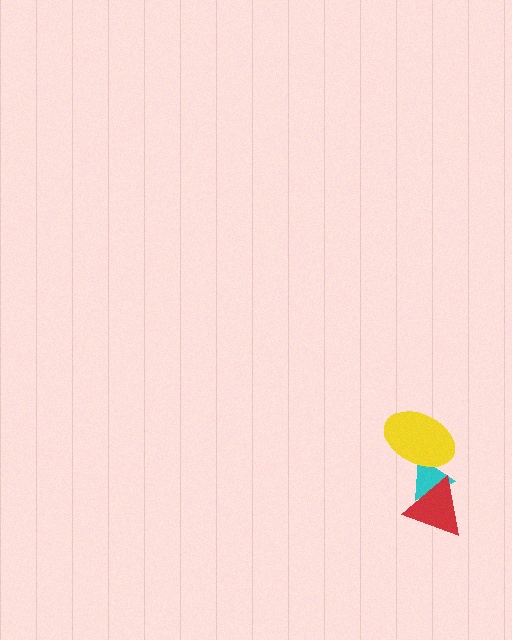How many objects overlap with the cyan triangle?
2 objects overlap with the cyan triangle.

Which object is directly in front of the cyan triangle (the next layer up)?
The yellow ellipse is directly in front of the cyan triangle.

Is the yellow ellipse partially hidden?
No, no other shape covers it.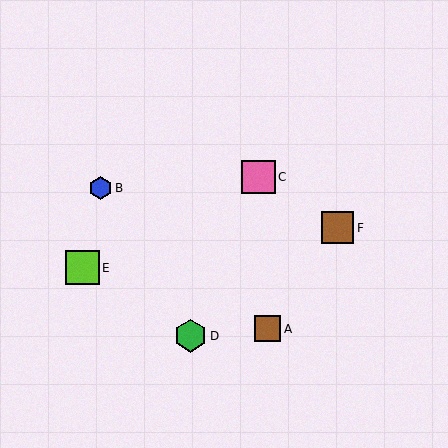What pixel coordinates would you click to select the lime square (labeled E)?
Click at (82, 268) to select the lime square E.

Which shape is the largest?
The lime square (labeled E) is the largest.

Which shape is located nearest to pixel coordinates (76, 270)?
The lime square (labeled E) at (82, 268) is nearest to that location.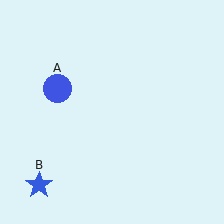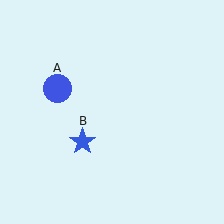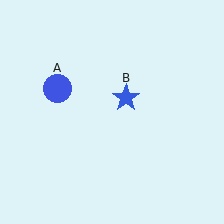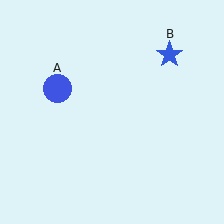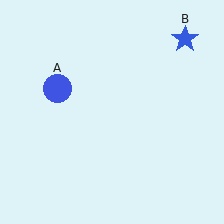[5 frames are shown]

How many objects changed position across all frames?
1 object changed position: blue star (object B).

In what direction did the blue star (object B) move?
The blue star (object B) moved up and to the right.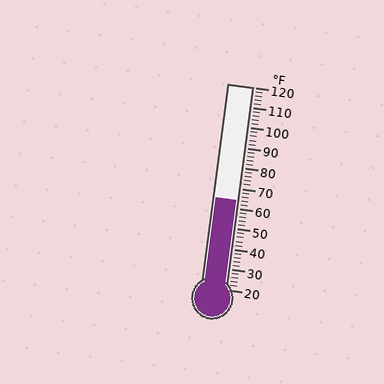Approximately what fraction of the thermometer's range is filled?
The thermometer is filled to approximately 45% of its range.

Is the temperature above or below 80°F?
The temperature is below 80°F.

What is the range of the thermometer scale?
The thermometer scale ranges from 20°F to 120°F.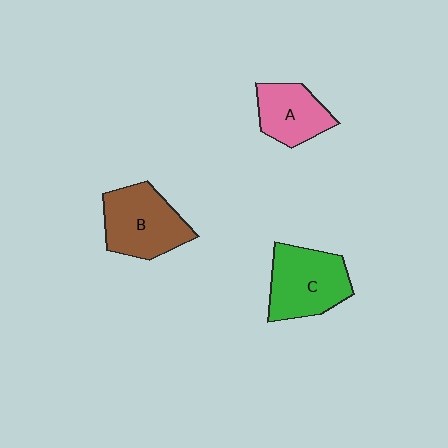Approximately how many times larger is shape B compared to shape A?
Approximately 1.4 times.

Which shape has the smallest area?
Shape A (pink).